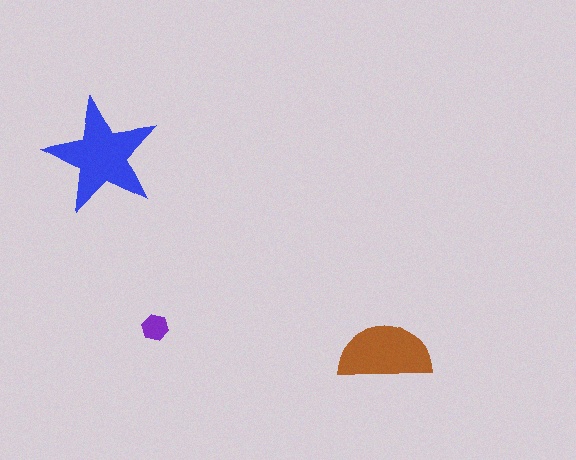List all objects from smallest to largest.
The purple hexagon, the brown semicircle, the blue star.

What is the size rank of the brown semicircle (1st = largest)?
2nd.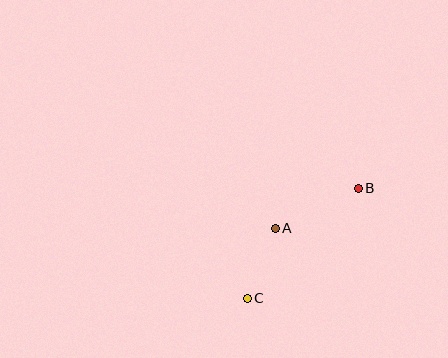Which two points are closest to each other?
Points A and C are closest to each other.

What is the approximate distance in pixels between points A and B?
The distance between A and B is approximately 92 pixels.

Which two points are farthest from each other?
Points B and C are farthest from each other.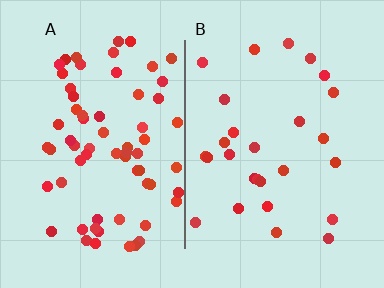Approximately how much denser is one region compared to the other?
Approximately 2.5× — region A over region B.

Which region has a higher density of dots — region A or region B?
A (the left).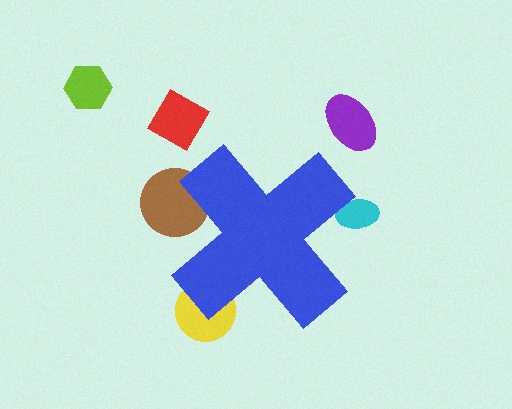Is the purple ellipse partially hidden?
No, the purple ellipse is fully visible.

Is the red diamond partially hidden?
No, the red diamond is fully visible.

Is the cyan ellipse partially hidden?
Yes, the cyan ellipse is partially hidden behind the blue cross.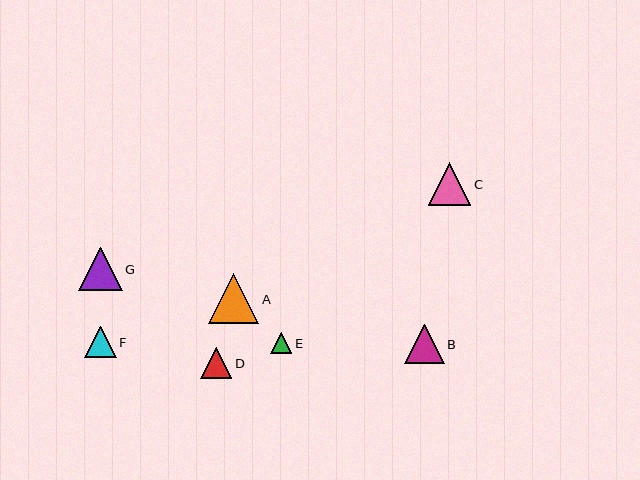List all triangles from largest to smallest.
From largest to smallest: A, G, C, B, D, F, E.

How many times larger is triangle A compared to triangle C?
Triangle A is approximately 1.2 times the size of triangle C.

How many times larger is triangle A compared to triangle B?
Triangle A is approximately 1.3 times the size of triangle B.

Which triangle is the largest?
Triangle A is the largest with a size of approximately 50 pixels.